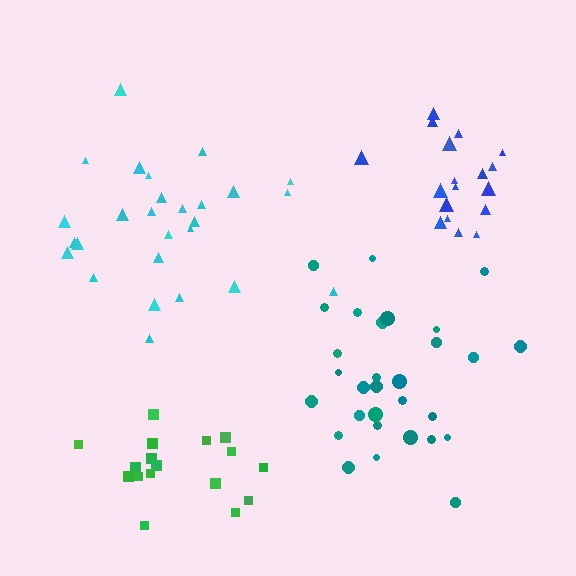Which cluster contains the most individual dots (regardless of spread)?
Teal (30).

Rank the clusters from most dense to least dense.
blue, green, teal, cyan.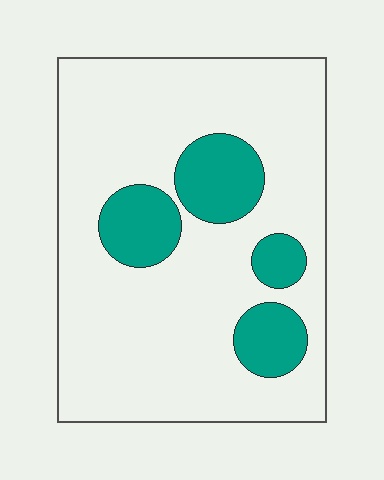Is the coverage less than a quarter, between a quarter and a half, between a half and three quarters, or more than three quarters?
Less than a quarter.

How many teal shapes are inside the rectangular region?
4.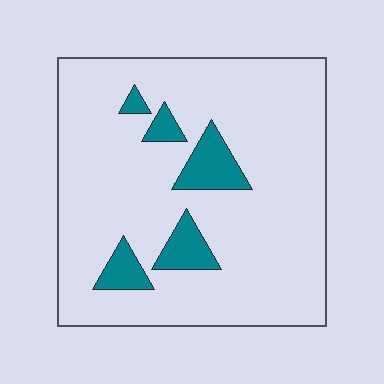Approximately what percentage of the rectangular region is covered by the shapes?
Approximately 10%.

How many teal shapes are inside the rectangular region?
5.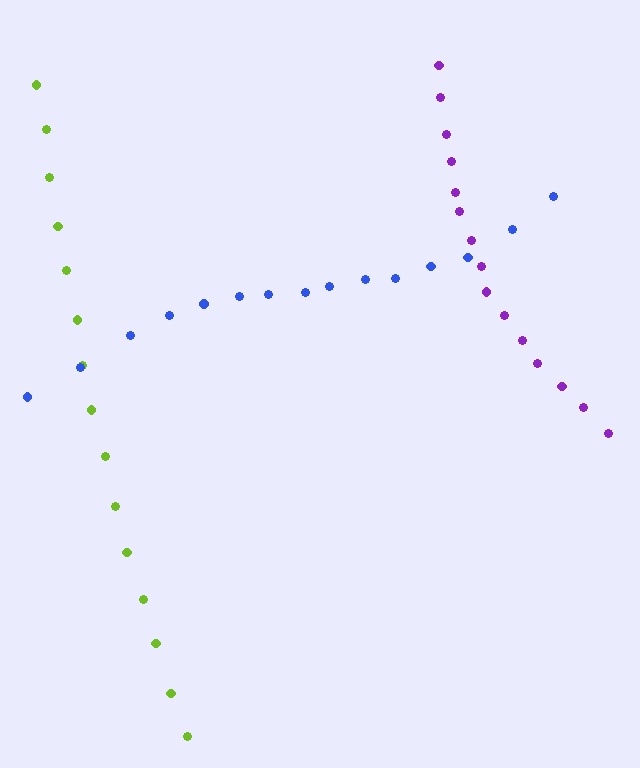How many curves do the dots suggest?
There are 3 distinct paths.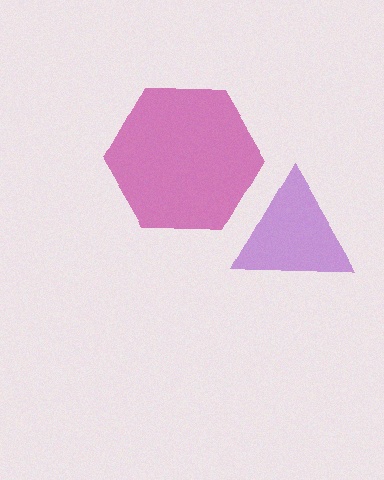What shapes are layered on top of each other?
The layered shapes are: a magenta hexagon, a purple triangle.